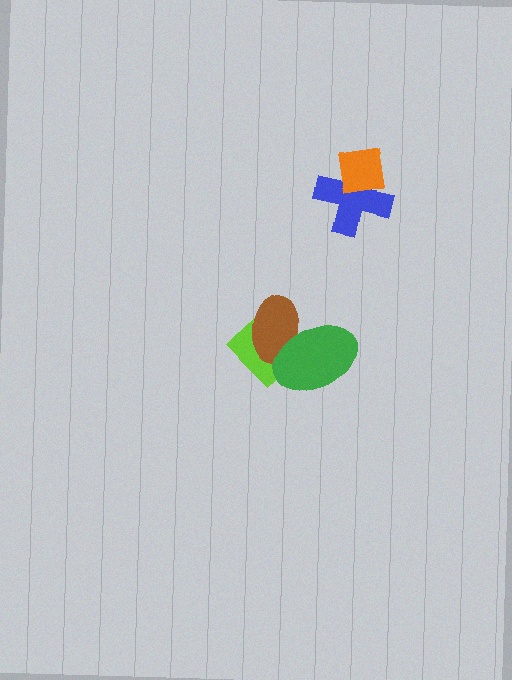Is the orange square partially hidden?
No, no other shape covers it.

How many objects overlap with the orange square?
1 object overlaps with the orange square.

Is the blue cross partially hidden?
Yes, it is partially covered by another shape.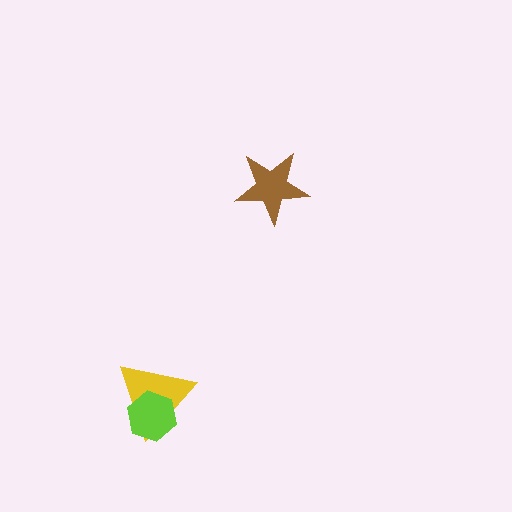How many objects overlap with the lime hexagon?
1 object overlaps with the lime hexagon.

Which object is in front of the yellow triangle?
The lime hexagon is in front of the yellow triangle.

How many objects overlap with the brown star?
0 objects overlap with the brown star.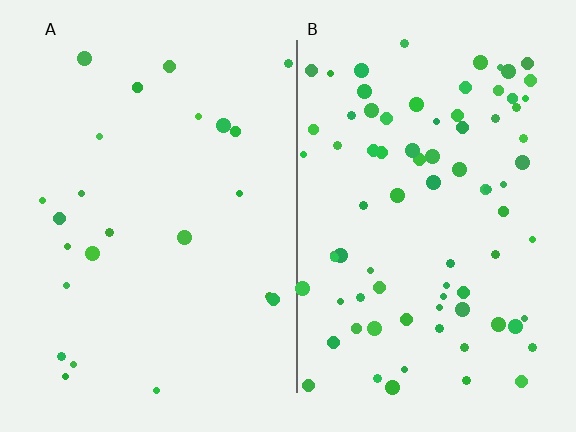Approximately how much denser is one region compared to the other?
Approximately 3.5× — region B over region A.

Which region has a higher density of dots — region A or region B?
B (the right).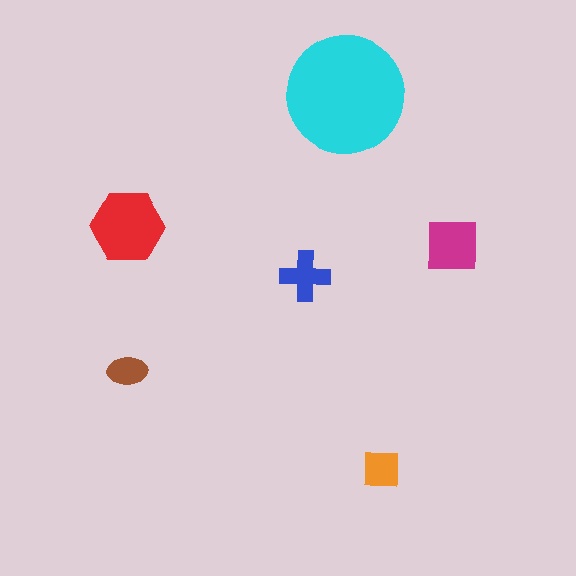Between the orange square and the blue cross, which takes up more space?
The blue cross.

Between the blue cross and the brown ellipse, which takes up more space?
The blue cross.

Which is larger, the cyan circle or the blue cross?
The cyan circle.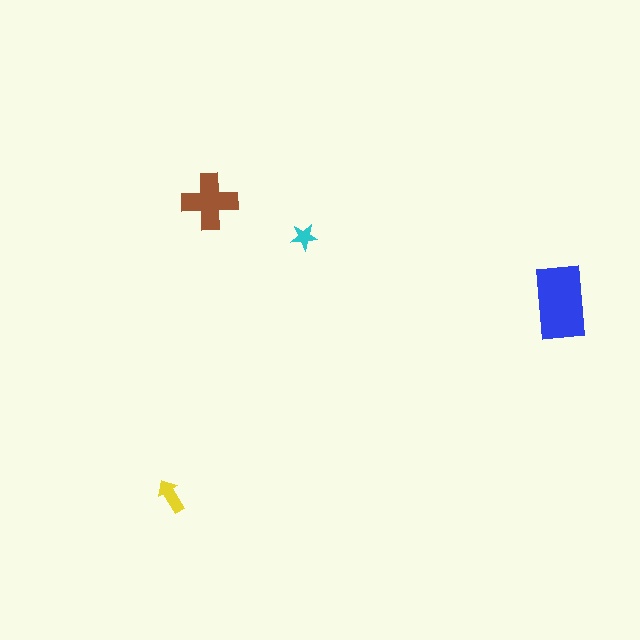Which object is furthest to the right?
The blue rectangle is rightmost.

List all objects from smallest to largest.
The cyan star, the yellow arrow, the brown cross, the blue rectangle.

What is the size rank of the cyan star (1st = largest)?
4th.